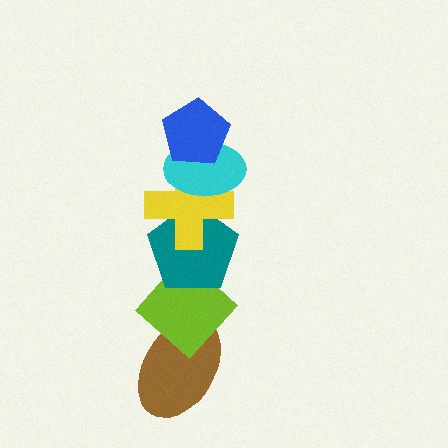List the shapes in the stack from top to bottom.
From top to bottom: the blue pentagon, the cyan ellipse, the yellow cross, the teal pentagon, the lime diamond, the brown ellipse.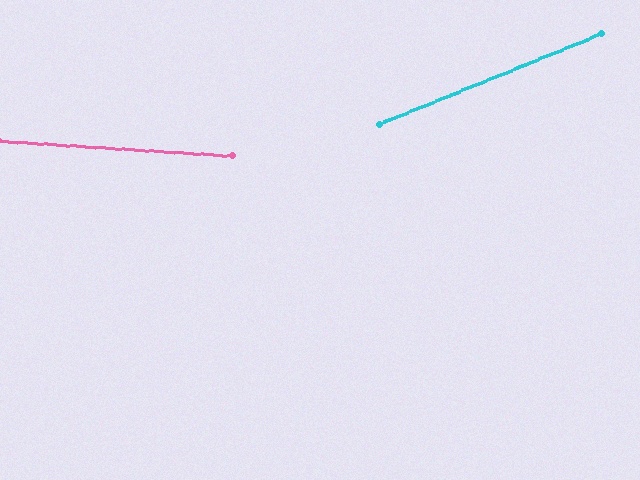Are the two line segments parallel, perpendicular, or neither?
Neither parallel nor perpendicular — they differ by about 26°.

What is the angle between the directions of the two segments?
Approximately 26 degrees.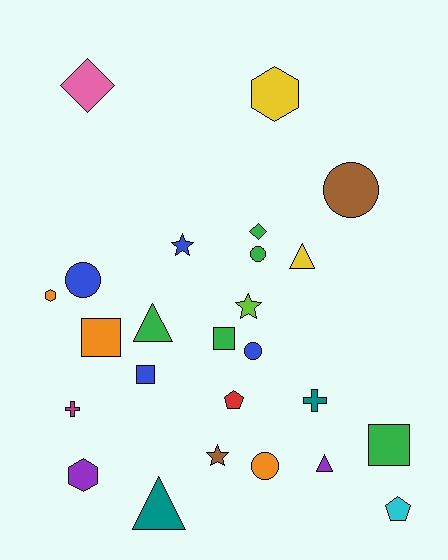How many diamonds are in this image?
There are 2 diamonds.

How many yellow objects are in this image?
There are 2 yellow objects.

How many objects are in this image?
There are 25 objects.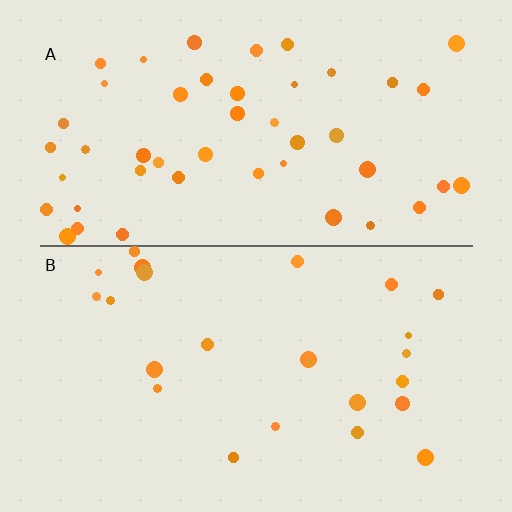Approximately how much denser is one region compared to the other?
Approximately 1.9× — region A over region B.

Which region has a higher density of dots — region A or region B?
A (the top).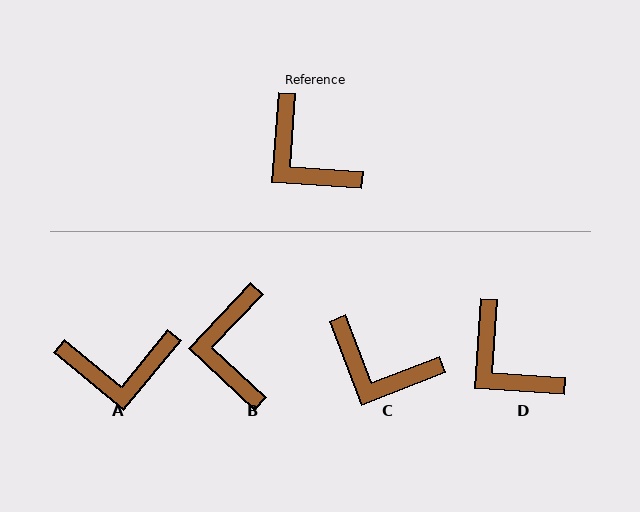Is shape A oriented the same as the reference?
No, it is off by about 54 degrees.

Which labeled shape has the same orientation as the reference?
D.